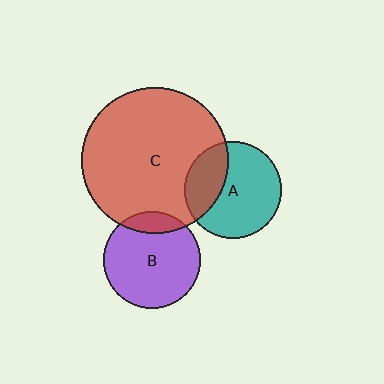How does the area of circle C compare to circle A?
Approximately 2.3 times.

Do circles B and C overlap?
Yes.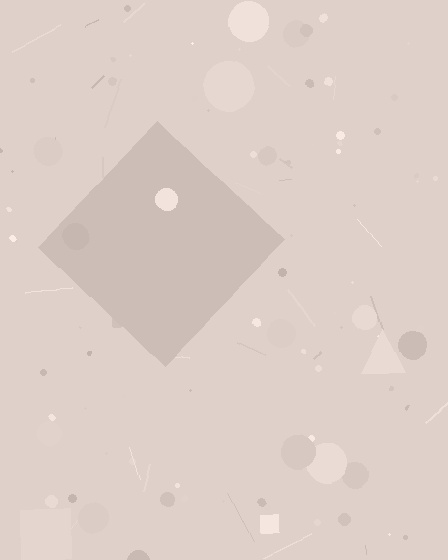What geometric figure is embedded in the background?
A diamond is embedded in the background.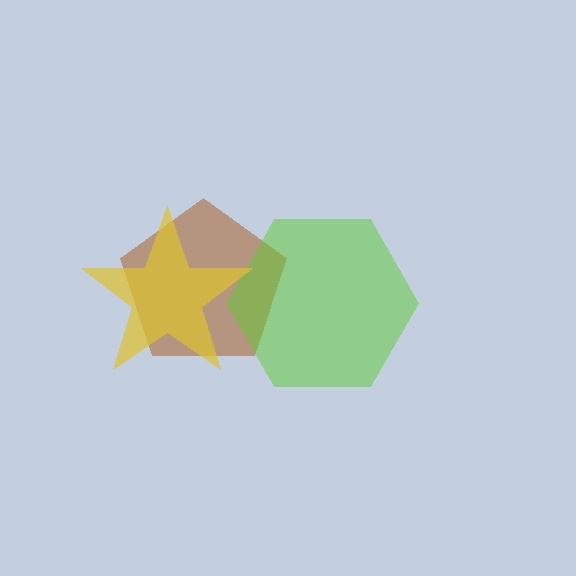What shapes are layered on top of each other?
The layered shapes are: a brown pentagon, a lime hexagon, a yellow star.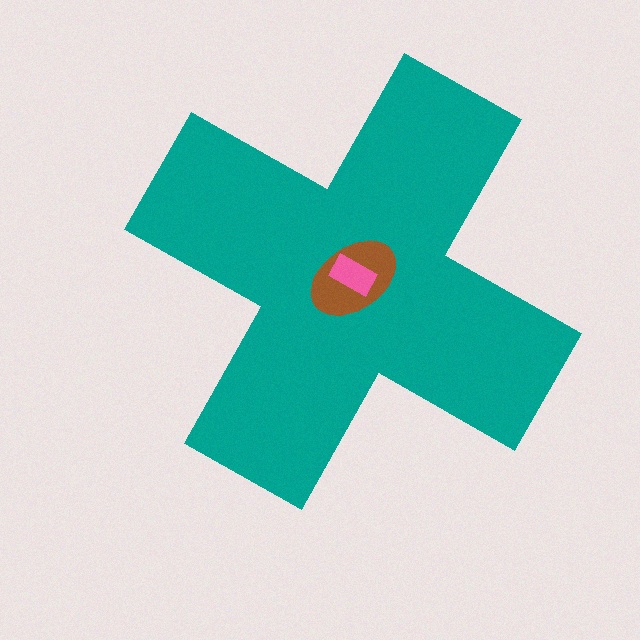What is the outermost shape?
The teal cross.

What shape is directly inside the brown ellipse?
The pink rectangle.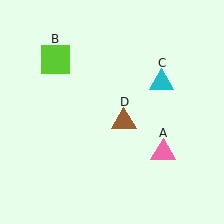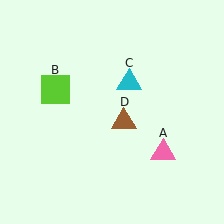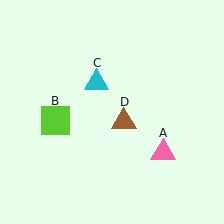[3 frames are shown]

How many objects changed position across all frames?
2 objects changed position: lime square (object B), cyan triangle (object C).